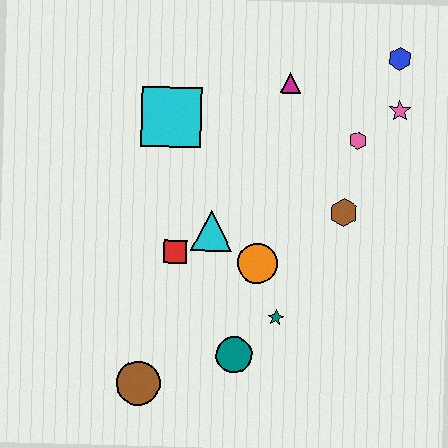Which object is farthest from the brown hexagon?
The brown circle is farthest from the brown hexagon.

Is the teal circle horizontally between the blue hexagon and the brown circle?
Yes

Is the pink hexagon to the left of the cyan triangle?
No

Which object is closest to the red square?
The cyan triangle is closest to the red square.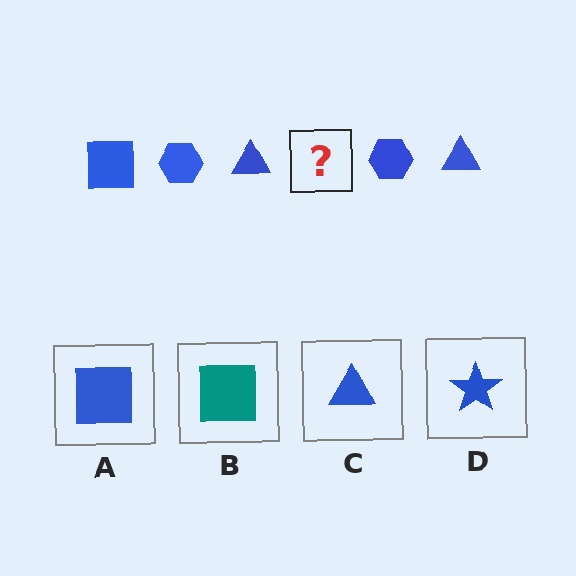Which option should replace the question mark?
Option A.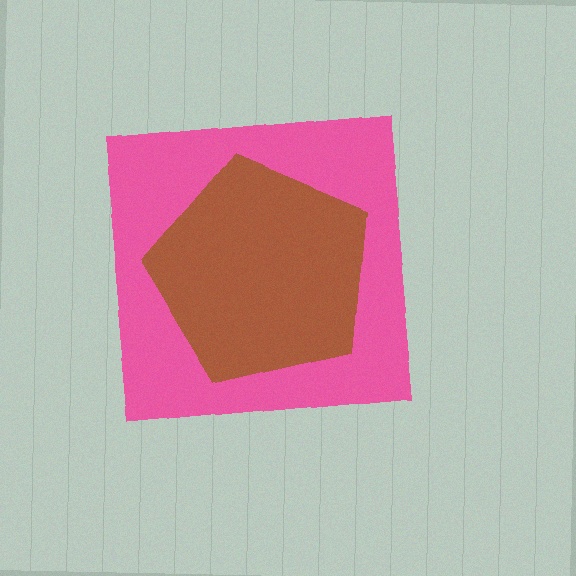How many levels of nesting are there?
2.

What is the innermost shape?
The brown pentagon.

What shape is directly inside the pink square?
The brown pentagon.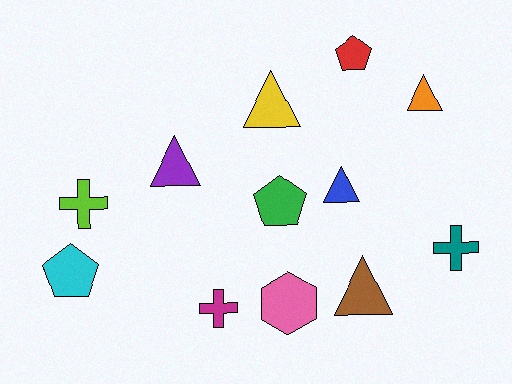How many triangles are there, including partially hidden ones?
There are 5 triangles.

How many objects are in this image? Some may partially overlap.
There are 12 objects.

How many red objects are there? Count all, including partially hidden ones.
There is 1 red object.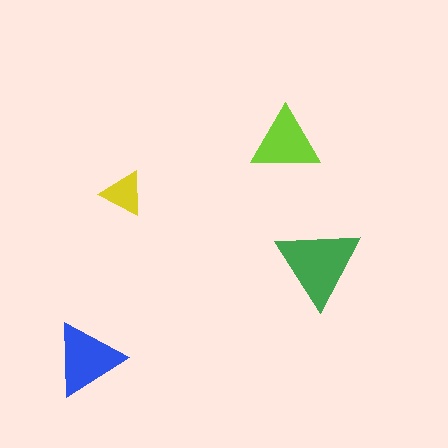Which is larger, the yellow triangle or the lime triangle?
The lime one.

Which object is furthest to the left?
The blue triangle is leftmost.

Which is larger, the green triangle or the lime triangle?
The green one.